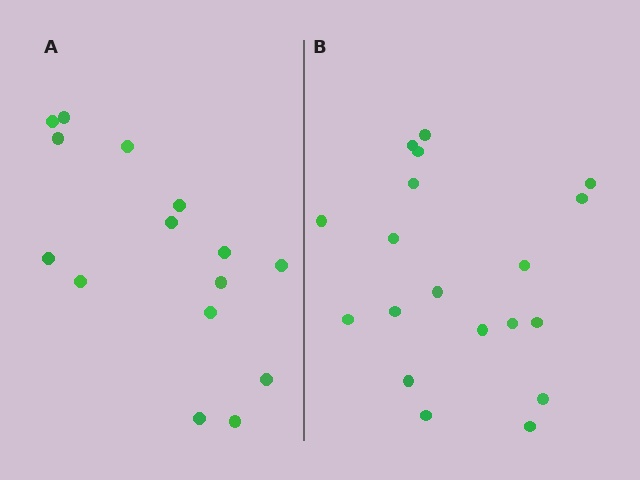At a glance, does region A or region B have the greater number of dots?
Region B (the right region) has more dots.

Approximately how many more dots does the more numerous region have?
Region B has about 4 more dots than region A.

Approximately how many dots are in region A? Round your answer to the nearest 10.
About 20 dots. (The exact count is 15, which rounds to 20.)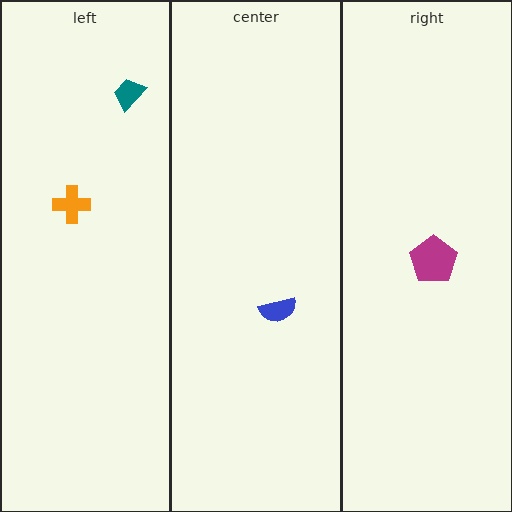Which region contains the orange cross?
The left region.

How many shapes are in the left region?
2.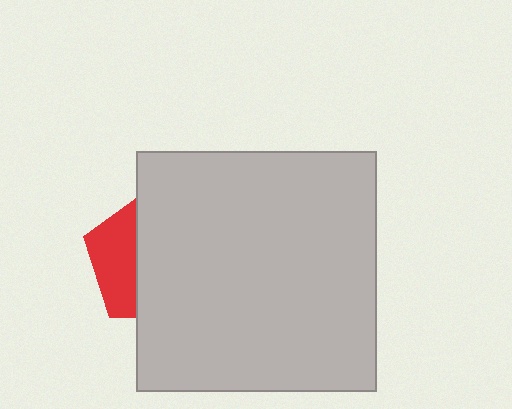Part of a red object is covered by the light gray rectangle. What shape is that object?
It is a pentagon.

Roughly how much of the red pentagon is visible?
A small part of it is visible (roughly 33%).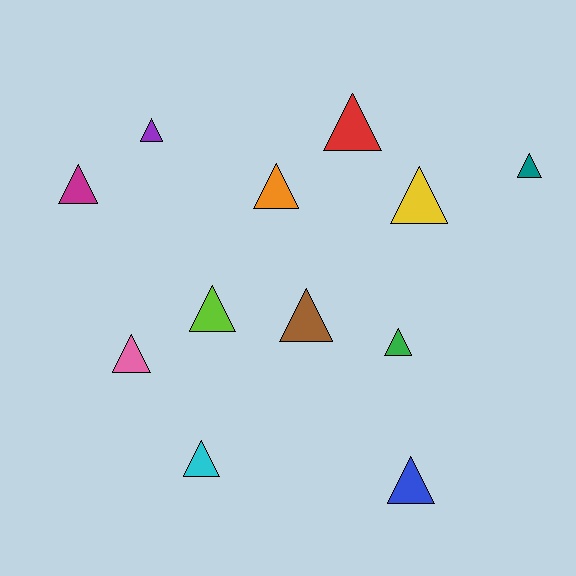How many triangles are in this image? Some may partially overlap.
There are 12 triangles.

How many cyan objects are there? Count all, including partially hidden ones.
There is 1 cyan object.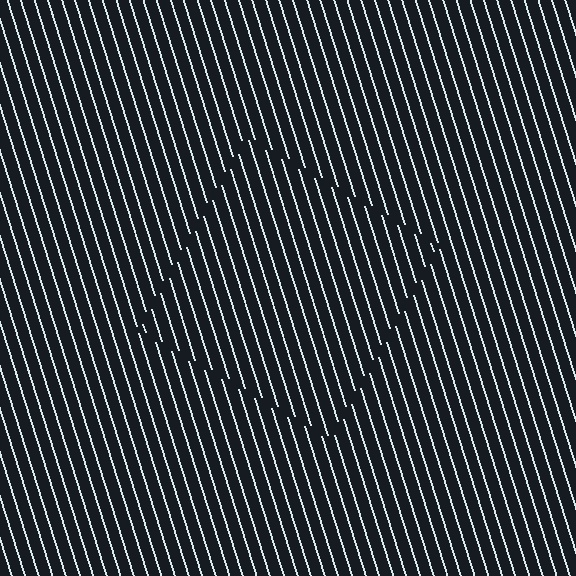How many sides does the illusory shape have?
4 sides — the line-ends trace a square.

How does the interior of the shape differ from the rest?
The interior of the shape contains the same grating, shifted by half a period — the contour is defined by the phase discontinuity where line-ends from the inner and outer gratings abut.